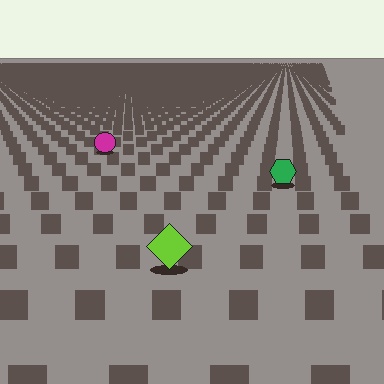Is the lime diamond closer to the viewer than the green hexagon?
Yes. The lime diamond is closer — you can tell from the texture gradient: the ground texture is coarser near it.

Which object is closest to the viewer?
The lime diamond is closest. The texture marks near it are larger and more spread out.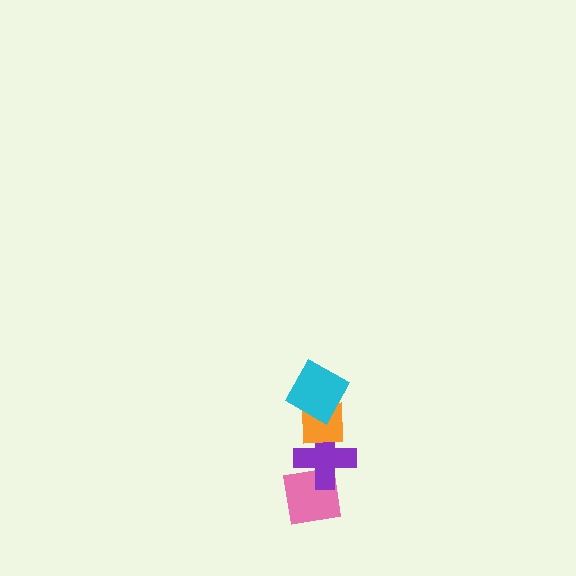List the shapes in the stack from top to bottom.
From top to bottom: the cyan square, the orange square, the purple cross, the pink square.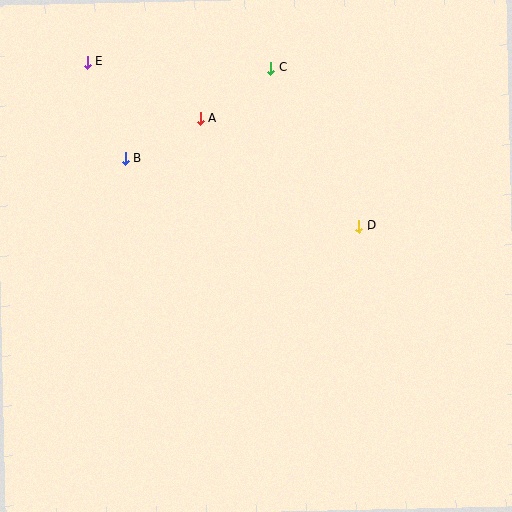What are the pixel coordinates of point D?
Point D is at (359, 226).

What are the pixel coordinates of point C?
Point C is at (271, 68).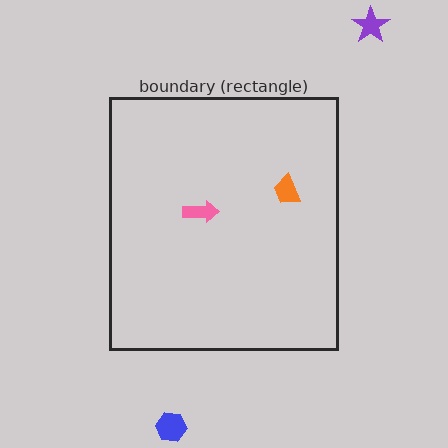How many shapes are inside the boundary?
2 inside, 2 outside.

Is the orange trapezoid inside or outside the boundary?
Inside.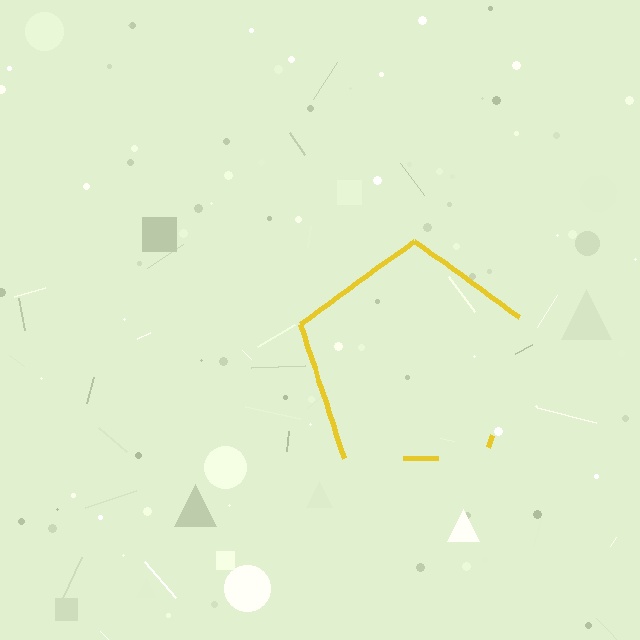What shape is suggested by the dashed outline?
The dashed outline suggests a pentagon.